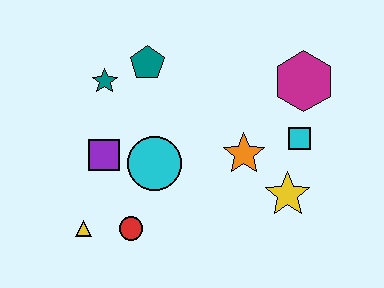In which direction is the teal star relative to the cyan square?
The teal star is to the left of the cyan square.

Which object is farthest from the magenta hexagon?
The yellow triangle is farthest from the magenta hexagon.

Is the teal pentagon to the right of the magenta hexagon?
No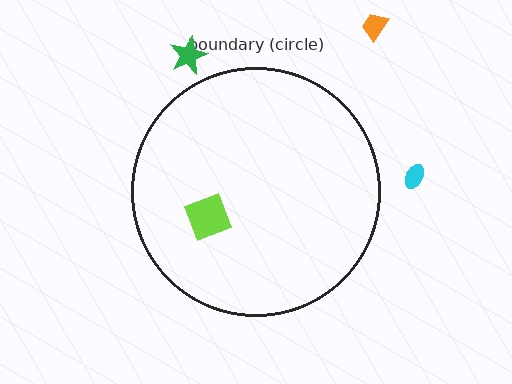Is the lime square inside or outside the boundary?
Inside.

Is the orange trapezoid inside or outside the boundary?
Outside.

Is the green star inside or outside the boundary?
Outside.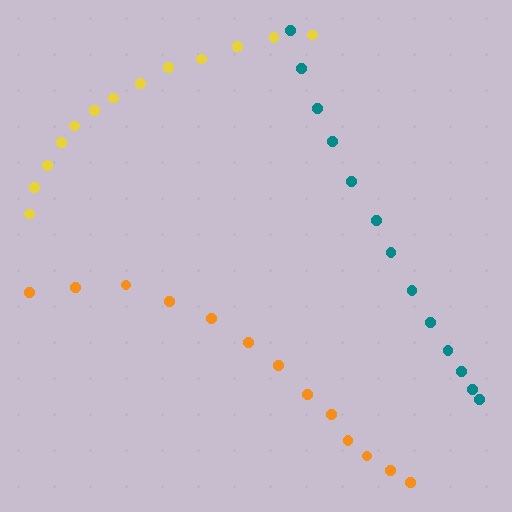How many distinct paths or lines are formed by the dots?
There are 3 distinct paths.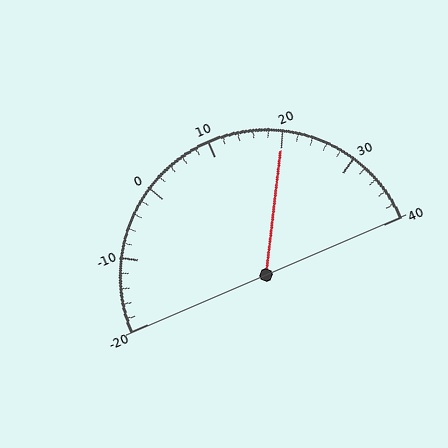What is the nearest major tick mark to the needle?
The nearest major tick mark is 20.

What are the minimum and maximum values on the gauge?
The gauge ranges from -20 to 40.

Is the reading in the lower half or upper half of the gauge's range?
The reading is in the upper half of the range (-20 to 40).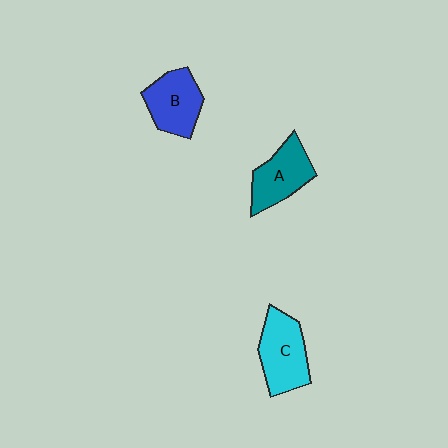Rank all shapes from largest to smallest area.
From largest to smallest: C (cyan), A (teal), B (blue).